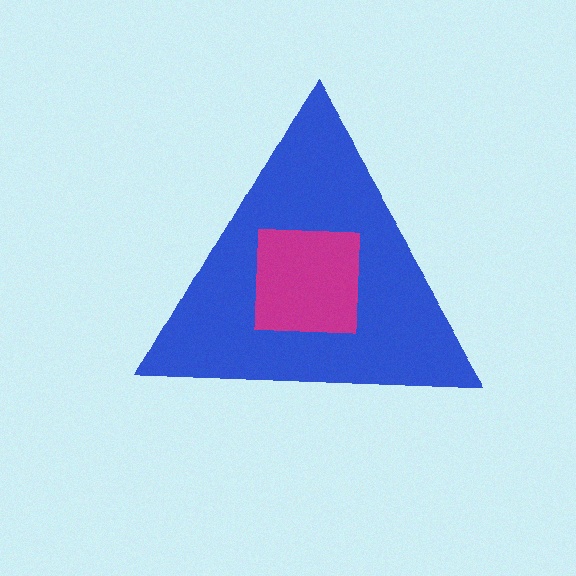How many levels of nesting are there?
2.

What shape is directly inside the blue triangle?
The magenta square.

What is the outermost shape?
The blue triangle.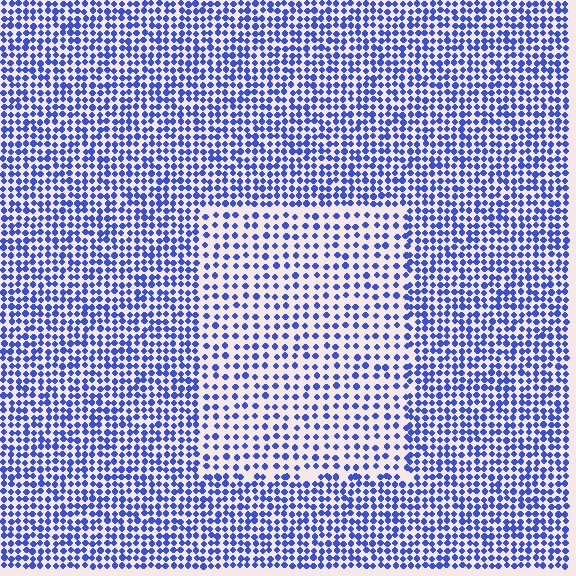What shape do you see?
I see a rectangle.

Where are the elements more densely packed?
The elements are more densely packed outside the rectangle boundary.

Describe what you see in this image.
The image contains small blue elements arranged at two different densities. A rectangle-shaped region is visible where the elements are less densely packed than the surrounding area.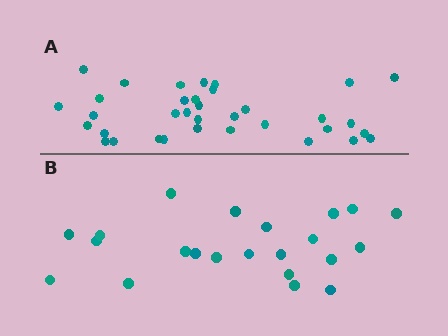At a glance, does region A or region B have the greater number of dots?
Region A (the top region) has more dots.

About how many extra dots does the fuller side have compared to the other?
Region A has approximately 15 more dots than region B.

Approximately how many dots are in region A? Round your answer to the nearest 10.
About 40 dots. (The exact count is 35, which rounds to 40.)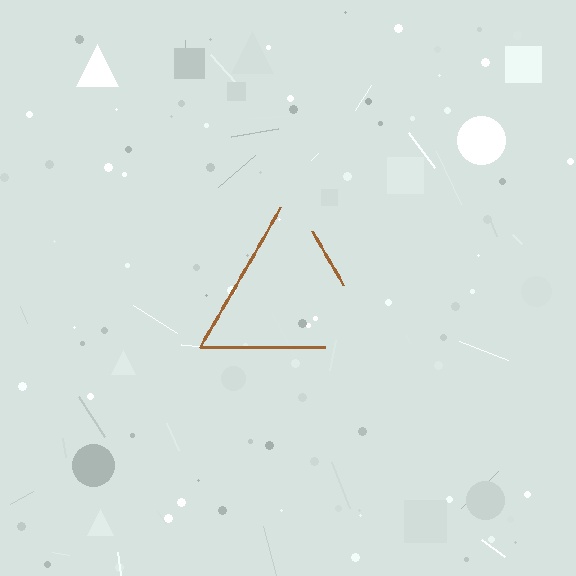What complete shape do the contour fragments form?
The contour fragments form a triangle.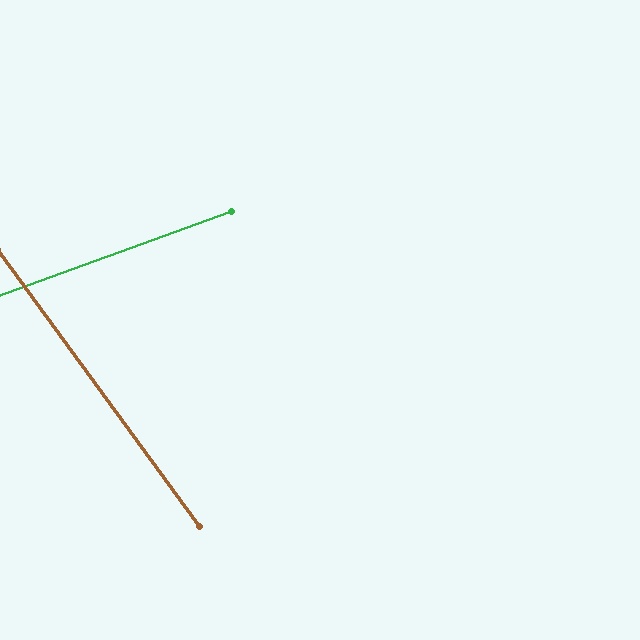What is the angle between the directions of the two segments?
Approximately 74 degrees.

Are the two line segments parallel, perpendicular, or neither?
Neither parallel nor perpendicular — they differ by about 74°.